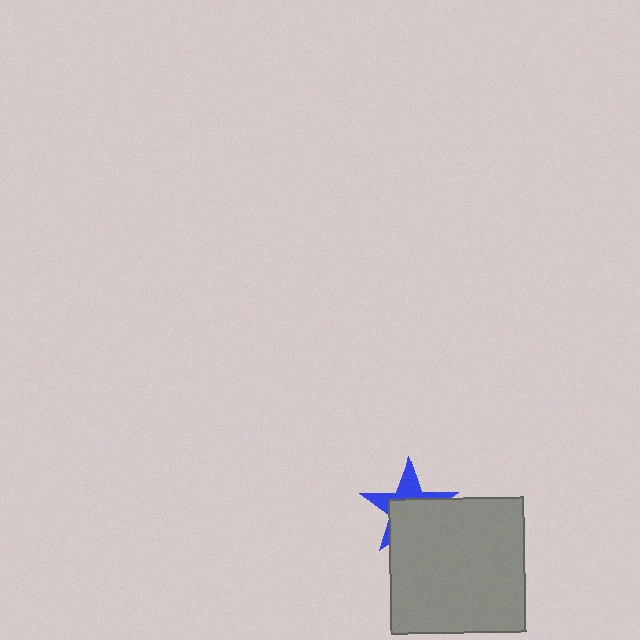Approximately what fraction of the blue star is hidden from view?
Roughly 58% of the blue star is hidden behind the gray square.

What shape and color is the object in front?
The object in front is a gray square.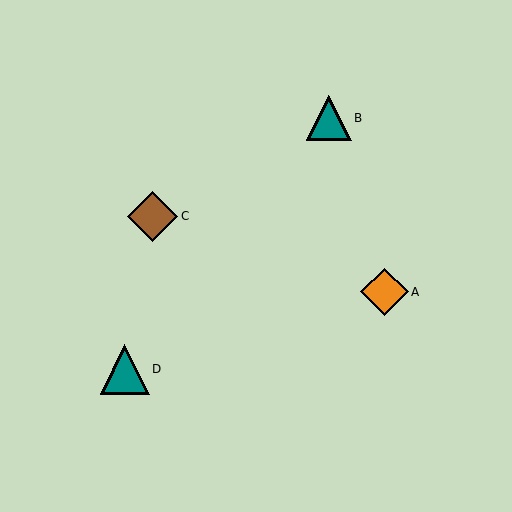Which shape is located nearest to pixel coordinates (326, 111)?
The teal triangle (labeled B) at (329, 118) is nearest to that location.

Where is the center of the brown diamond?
The center of the brown diamond is at (152, 216).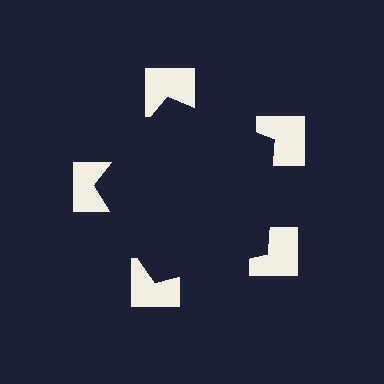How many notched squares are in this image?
There are 5 — one at each vertex of the illusory pentagon.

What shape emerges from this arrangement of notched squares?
An illusory pentagon — its edges are inferred from the aligned wedge cuts in the notched squares, not physically drawn.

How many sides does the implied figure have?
5 sides.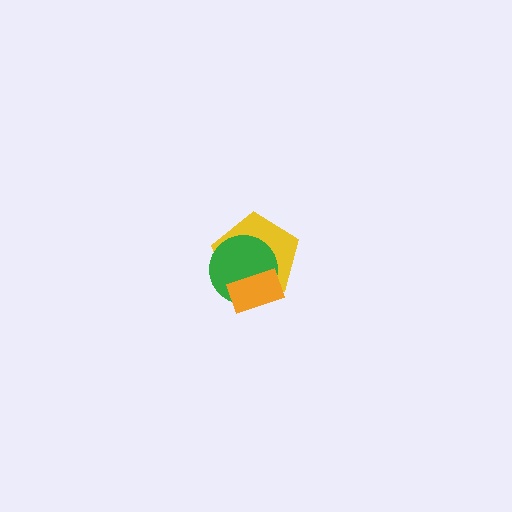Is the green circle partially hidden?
Yes, it is partially covered by another shape.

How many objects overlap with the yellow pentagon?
2 objects overlap with the yellow pentagon.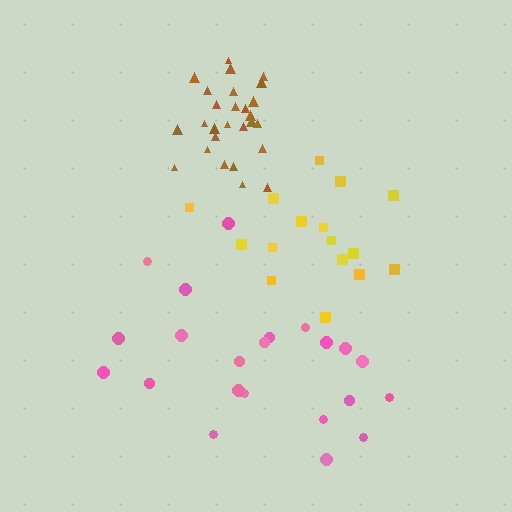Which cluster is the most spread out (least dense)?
Pink.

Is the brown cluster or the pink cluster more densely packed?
Brown.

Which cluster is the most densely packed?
Brown.